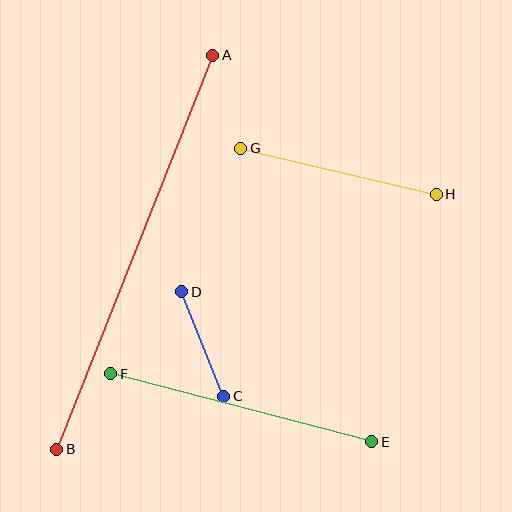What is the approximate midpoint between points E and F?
The midpoint is at approximately (241, 408) pixels.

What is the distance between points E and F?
The distance is approximately 270 pixels.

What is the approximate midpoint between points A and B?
The midpoint is at approximately (135, 252) pixels.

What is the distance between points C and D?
The distance is approximately 113 pixels.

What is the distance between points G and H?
The distance is approximately 201 pixels.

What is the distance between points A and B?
The distance is approximately 424 pixels.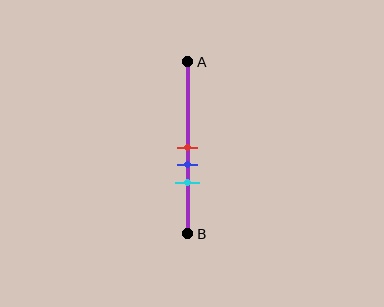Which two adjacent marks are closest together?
The red and blue marks are the closest adjacent pair.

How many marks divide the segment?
There are 3 marks dividing the segment.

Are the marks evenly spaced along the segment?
Yes, the marks are approximately evenly spaced.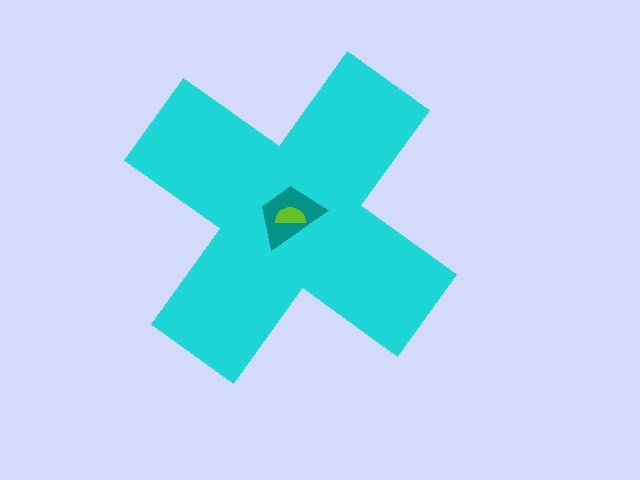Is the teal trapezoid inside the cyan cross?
Yes.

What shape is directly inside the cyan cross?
The teal trapezoid.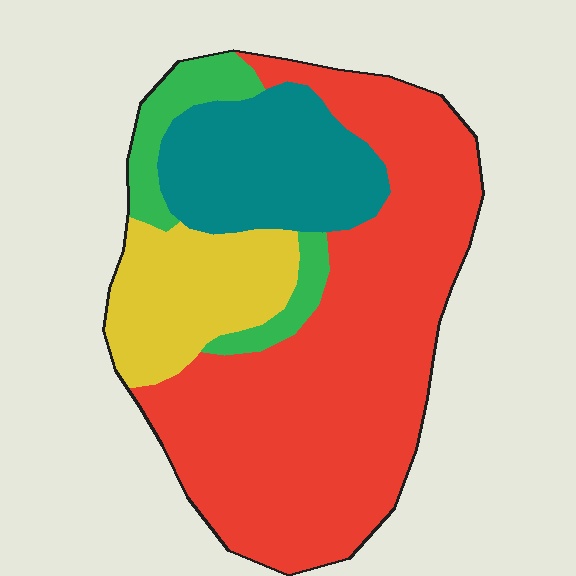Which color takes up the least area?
Green, at roughly 10%.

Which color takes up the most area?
Red, at roughly 55%.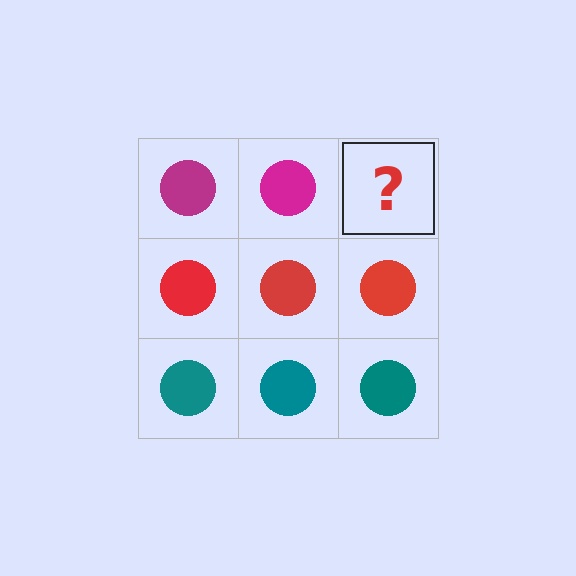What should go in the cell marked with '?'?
The missing cell should contain a magenta circle.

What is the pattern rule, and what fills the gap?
The rule is that each row has a consistent color. The gap should be filled with a magenta circle.